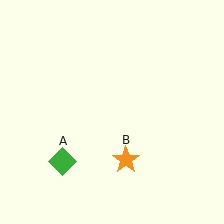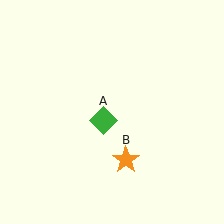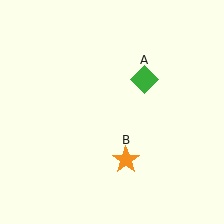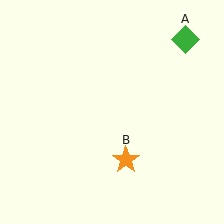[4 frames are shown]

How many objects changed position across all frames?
1 object changed position: green diamond (object A).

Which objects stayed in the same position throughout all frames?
Orange star (object B) remained stationary.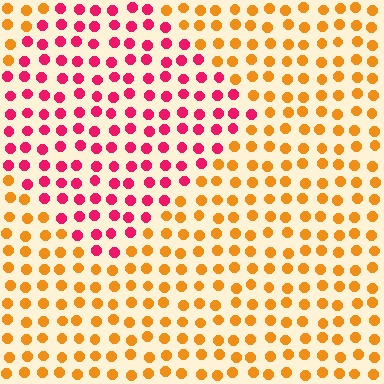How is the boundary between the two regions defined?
The boundary is defined purely by a slight shift in hue (about 56 degrees). Spacing, size, and orientation are identical on both sides.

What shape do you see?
I see a diamond.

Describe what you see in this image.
The image is filled with small orange elements in a uniform arrangement. A diamond-shaped region is visible where the elements are tinted to a slightly different hue, forming a subtle color boundary.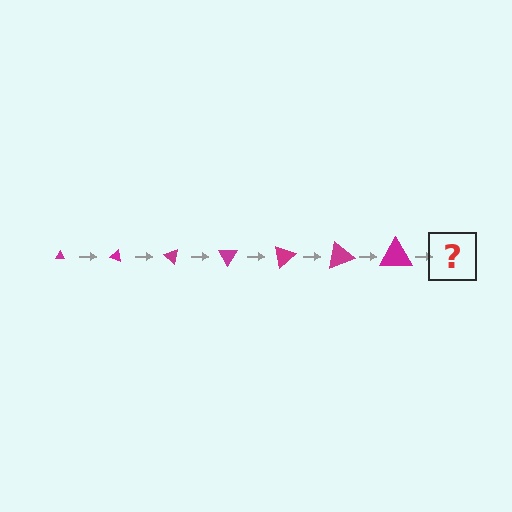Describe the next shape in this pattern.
It should be a triangle, larger than the previous one and rotated 140 degrees from the start.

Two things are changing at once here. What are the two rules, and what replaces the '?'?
The two rules are that the triangle grows larger each step and it rotates 20 degrees each step. The '?' should be a triangle, larger than the previous one and rotated 140 degrees from the start.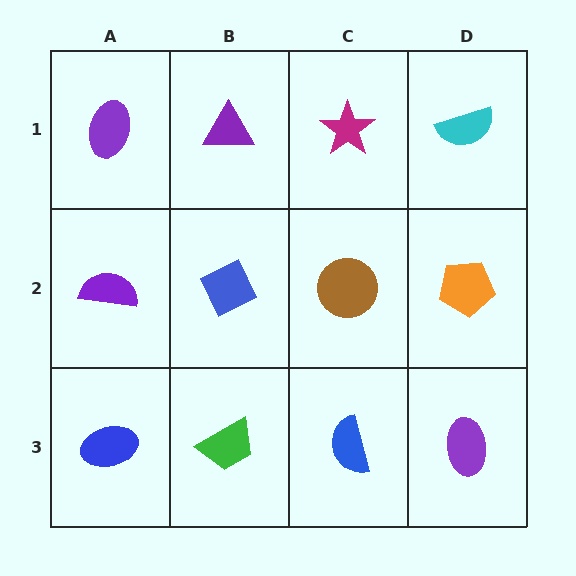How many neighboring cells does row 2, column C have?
4.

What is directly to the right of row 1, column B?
A magenta star.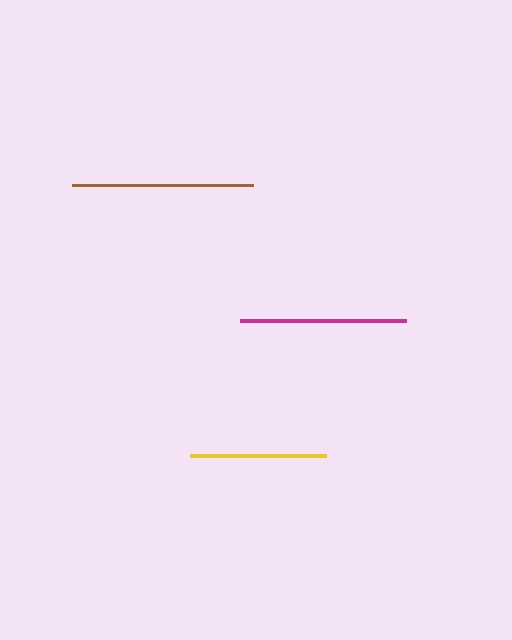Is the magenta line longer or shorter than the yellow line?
The magenta line is longer than the yellow line.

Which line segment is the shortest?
The yellow line is the shortest at approximately 137 pixels.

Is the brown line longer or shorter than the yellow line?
The brown line is longer than the yellow line.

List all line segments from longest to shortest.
From longest to shortest: brown, magenta, yellow.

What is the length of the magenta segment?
The magenta segment is approximately 165 pixels long.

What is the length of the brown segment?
The brown segment is approximately 182 pixels long.